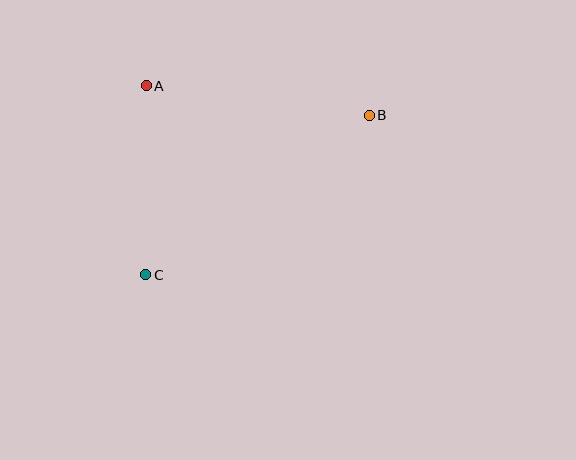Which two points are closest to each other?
Points A and C are closest to each other.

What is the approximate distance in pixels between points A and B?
The distance between A and B is approximately 225 pixels.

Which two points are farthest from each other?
Points B and C are farthest from each other.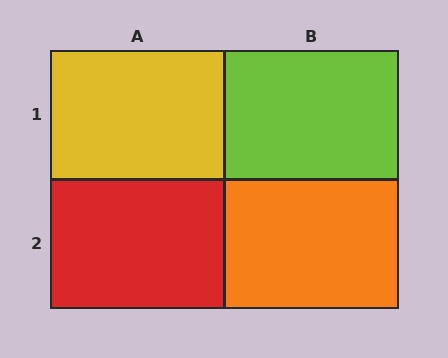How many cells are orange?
1 cell is orange.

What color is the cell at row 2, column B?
Orange.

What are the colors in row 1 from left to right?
Yellow, lime.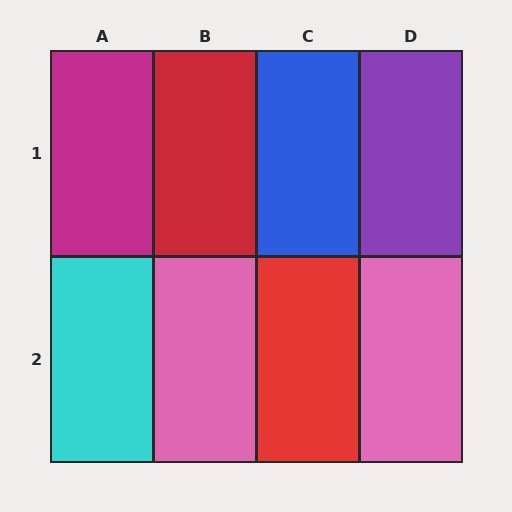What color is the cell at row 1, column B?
Red.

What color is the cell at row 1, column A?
Magenta.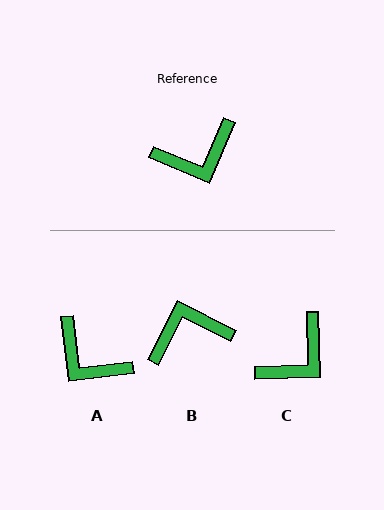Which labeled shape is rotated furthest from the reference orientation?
B, about 176 degrees away.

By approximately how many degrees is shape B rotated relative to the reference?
Approximately 176 degrees counter-clockwise.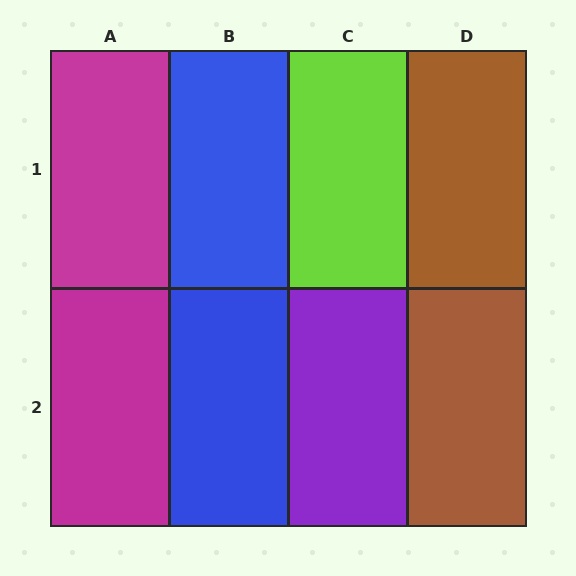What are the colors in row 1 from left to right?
Magenta, blue, lime, brown.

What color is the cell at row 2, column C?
Purple.